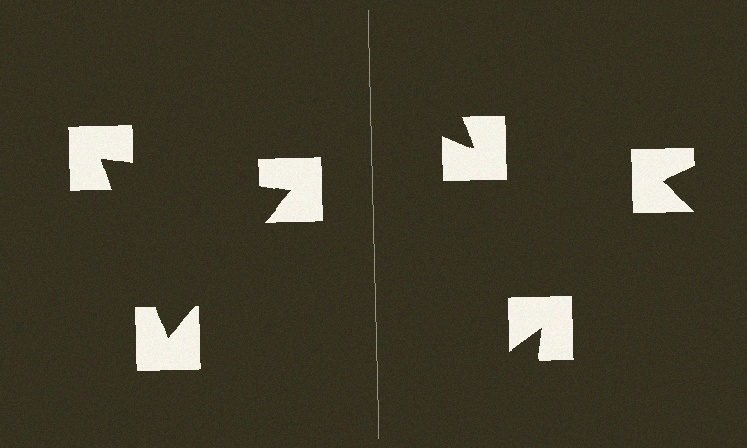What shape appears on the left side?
An illusory triangle.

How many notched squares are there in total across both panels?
6 — 3 on each side.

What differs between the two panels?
The notched squares are positioned identically on both sides; only the wedge orientations differ. On the left they align to a triangle; on the right they are misaligned.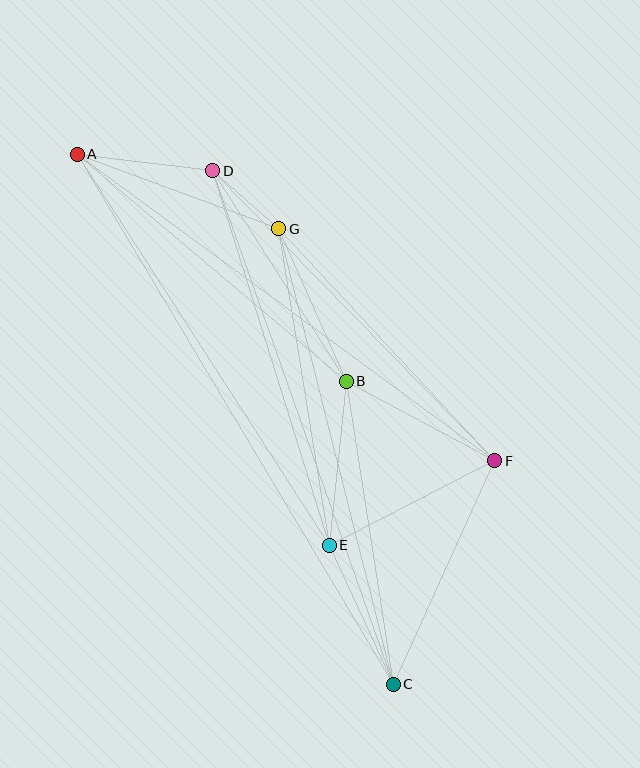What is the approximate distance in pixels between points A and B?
The distance between A and B is approximately 352 pixels.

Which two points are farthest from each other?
Points A and C are farthest from each other.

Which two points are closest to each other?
Points D and G are closest to each other.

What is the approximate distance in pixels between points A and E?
The distance between A and E is approximately 465 pixels.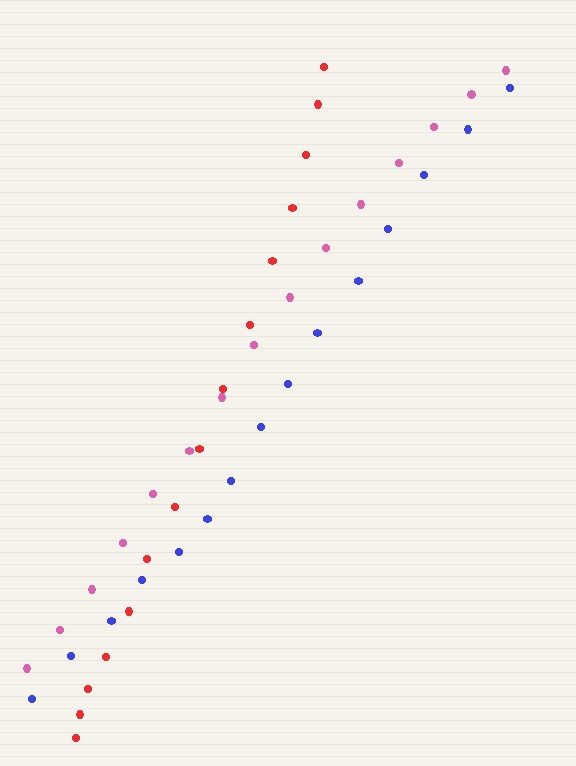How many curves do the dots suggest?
There are 3 distinct paths.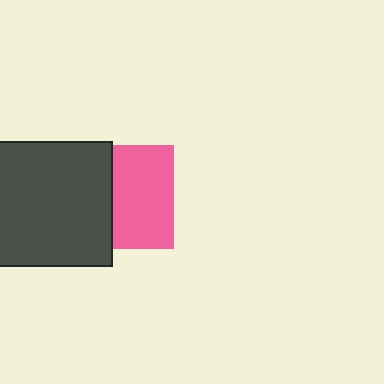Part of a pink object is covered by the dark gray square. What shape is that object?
It is a square.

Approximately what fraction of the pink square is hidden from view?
Roughly 42% of the pink square is hidden behind the dark gray square.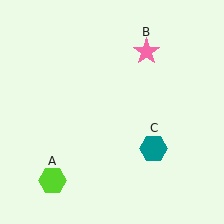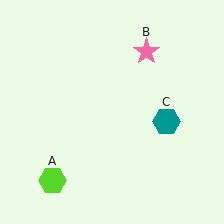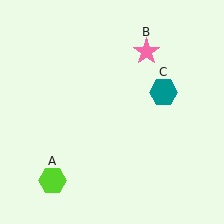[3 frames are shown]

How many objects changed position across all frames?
1 object changed position: teal hexagon (object C).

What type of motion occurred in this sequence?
The teal hexagon (object C) rotated counterclockwise around the center of the scene.